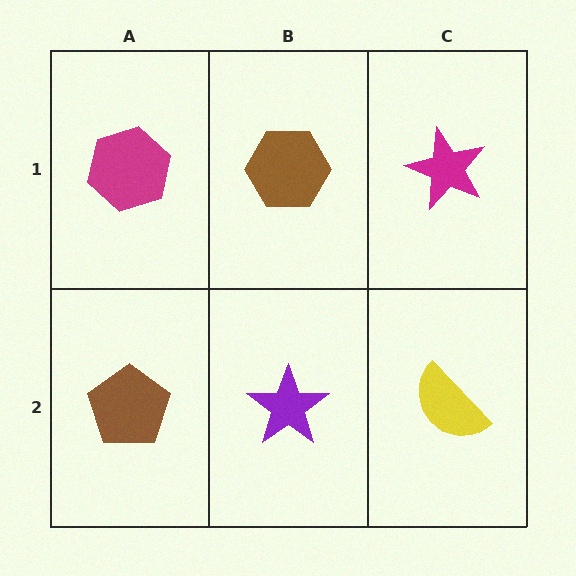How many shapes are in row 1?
3 shapes.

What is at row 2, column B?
A purple star.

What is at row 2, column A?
A brown pentagon.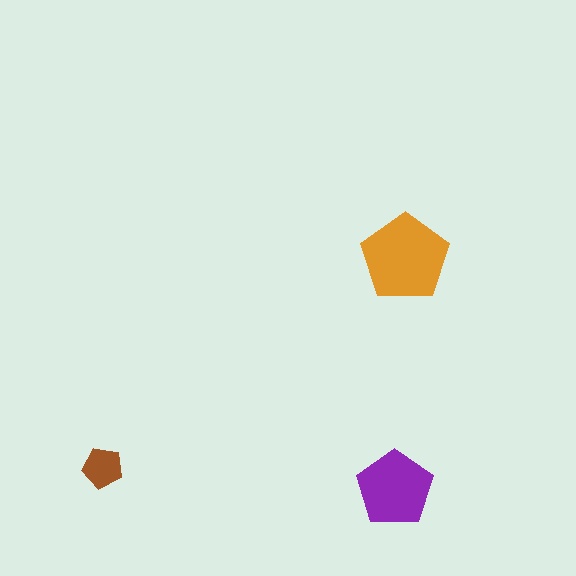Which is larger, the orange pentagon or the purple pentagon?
The orange one.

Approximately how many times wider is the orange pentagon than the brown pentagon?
About 2 times wider.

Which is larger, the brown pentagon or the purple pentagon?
The purple one.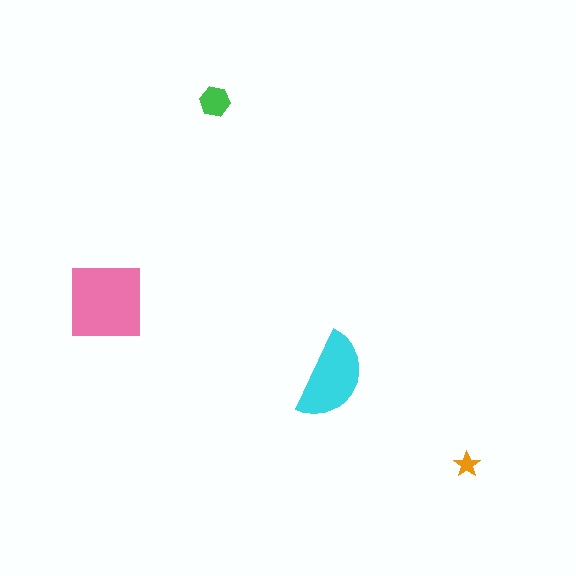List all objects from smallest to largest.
The orange star, the green hexagon, the cyan semicircle, the pink square.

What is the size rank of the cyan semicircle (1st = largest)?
2nd.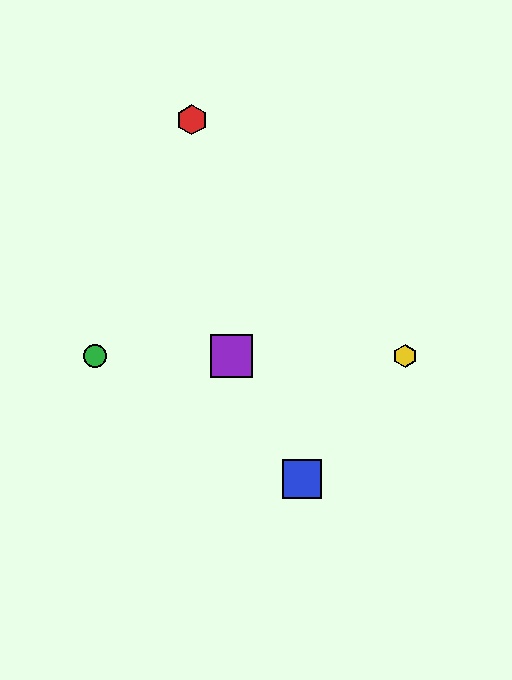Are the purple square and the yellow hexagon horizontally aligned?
Yes, both are at y≈356.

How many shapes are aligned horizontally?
3 shapes (the green circle, the yellow hexagon, the purple square) are aligned horizontally.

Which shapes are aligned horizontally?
The green circle, the yellow hexagon, the purple square are aligned horizontally.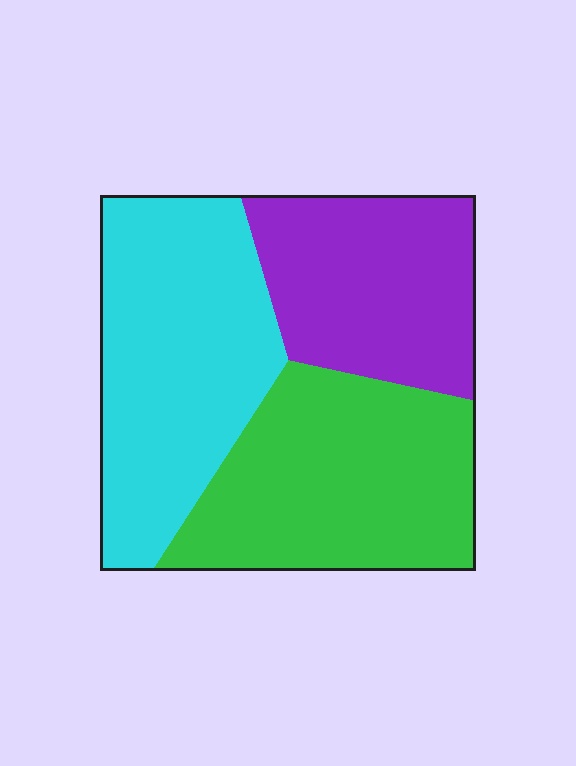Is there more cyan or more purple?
Cyan.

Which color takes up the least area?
Purple, at roughly 25%.